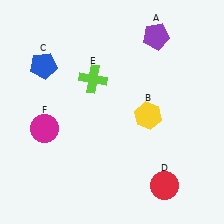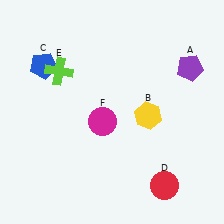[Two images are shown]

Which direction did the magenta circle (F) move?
The magenta circle (F) moved right.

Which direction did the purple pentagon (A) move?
The purple pentagon (A) moved right.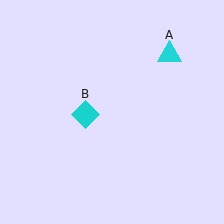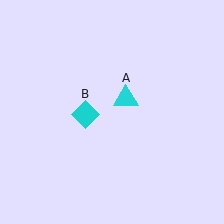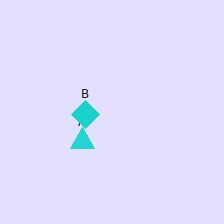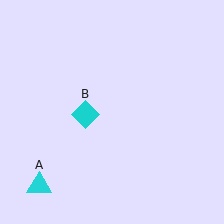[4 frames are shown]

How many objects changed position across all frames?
1 object changed position: cyan triangle (object A).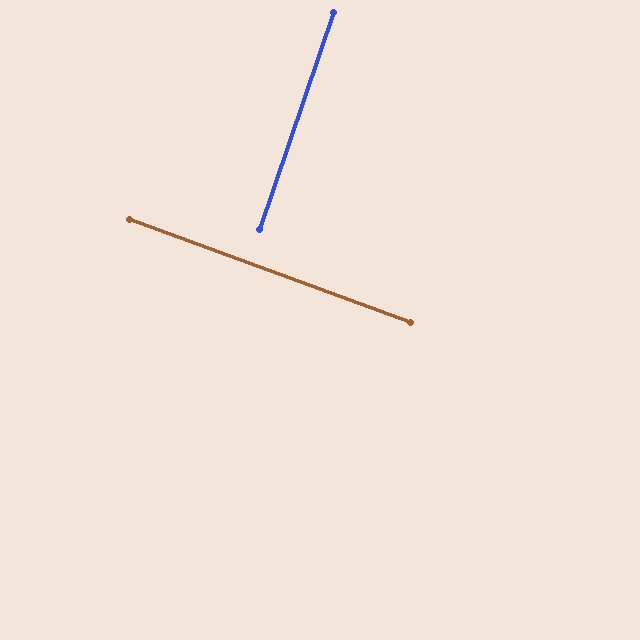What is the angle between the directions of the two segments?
Approximately 89 degrees.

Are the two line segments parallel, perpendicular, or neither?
Perpendicular — they meet at approximately 89°.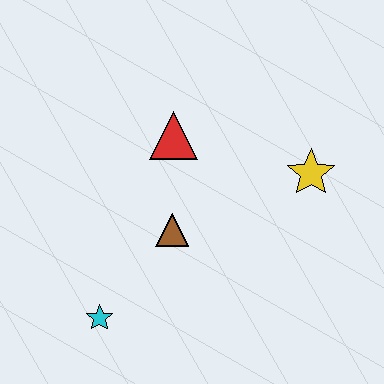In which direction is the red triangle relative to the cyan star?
The red triangle is above the cyan star.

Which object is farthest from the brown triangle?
The yellow star is farthest from the brown triangle.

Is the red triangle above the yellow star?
Yes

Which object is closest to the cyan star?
The brown triangle is closest to the cyan star.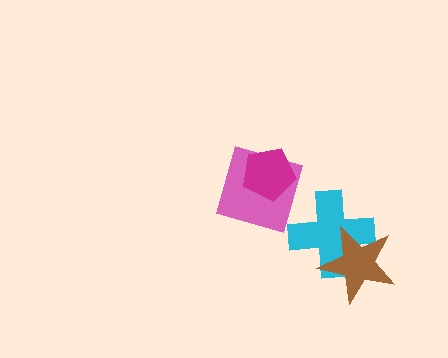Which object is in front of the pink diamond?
The magenta pentagon is in front of the pink diamond.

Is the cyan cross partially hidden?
Yes, it is partially covered by another shape.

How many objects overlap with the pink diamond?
1 object overlaps with the pink diamond.